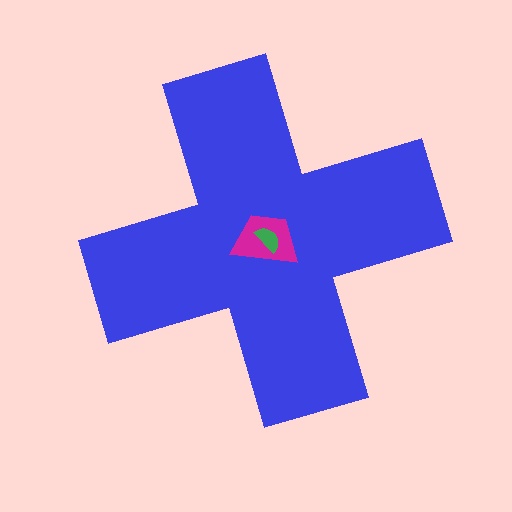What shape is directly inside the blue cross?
The magenta trapezoid.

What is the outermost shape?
The blue cross.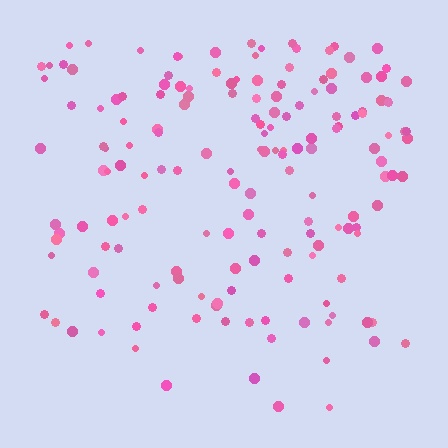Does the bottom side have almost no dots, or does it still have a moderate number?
Still a moderate number, just noticeably fewer than the top.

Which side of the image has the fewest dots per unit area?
The bottom.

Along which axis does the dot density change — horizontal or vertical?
Vertical.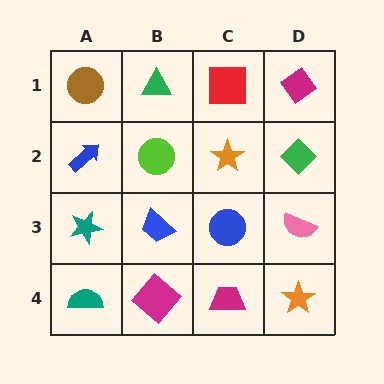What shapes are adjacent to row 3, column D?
A green diamond (row 2, column D), an orange star (row 4, column D), a blue circle (row 3, column C).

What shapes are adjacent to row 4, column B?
A blue trapezoid (row 3, column B), a teal semicircle (row 4, column A), a magenta trapezoid (row 4, column C).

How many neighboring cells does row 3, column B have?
4.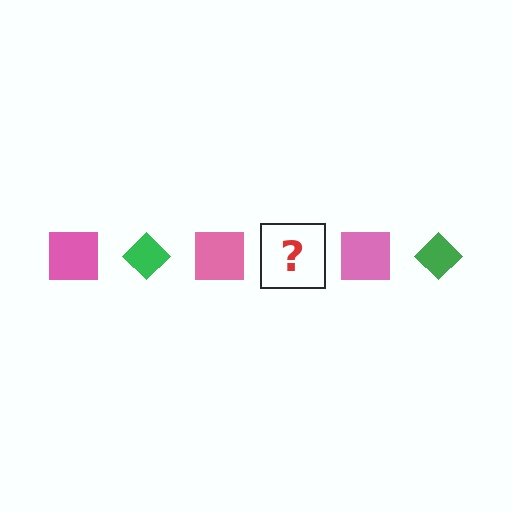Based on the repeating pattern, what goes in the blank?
The blank should be a green diamond.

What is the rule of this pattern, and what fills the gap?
The rule is that the pattern alternates between pink square and green diamond. The gap should be filled with a green diamond.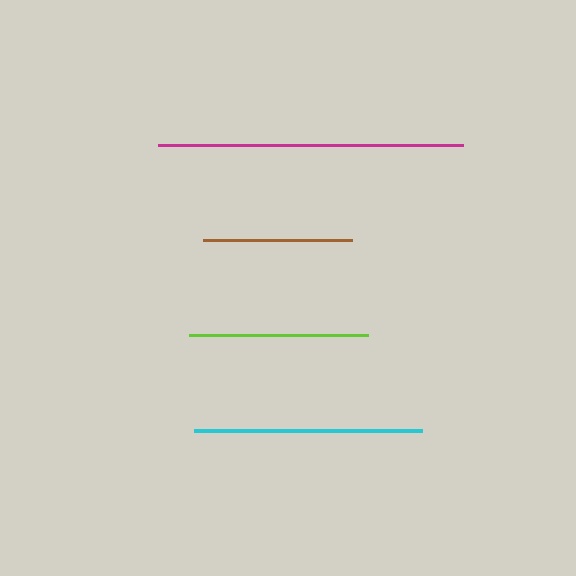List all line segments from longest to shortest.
From longest to shortest: magenta, cyan, lime, brown.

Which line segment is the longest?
The magenta line is the longest at approximately 305 pixels.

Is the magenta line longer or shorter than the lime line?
The magenta line is longer than the lime line.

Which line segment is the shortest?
The brown line is the shortest at approximately 149 pixels.